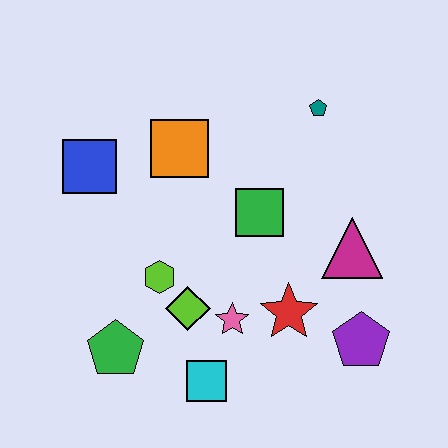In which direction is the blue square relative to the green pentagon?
The blue square is above the green pentagon.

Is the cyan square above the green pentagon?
No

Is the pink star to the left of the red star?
Yes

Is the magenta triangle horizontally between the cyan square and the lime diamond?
No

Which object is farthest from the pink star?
The teal pentagon is farthest from the pink star.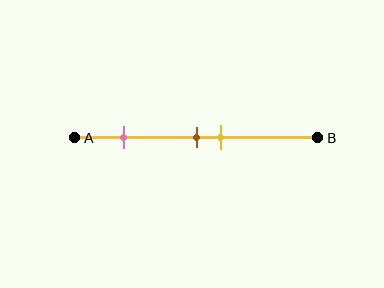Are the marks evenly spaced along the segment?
No, the marks are not evenly spaced.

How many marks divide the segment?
There are 3 marks dividing the segment.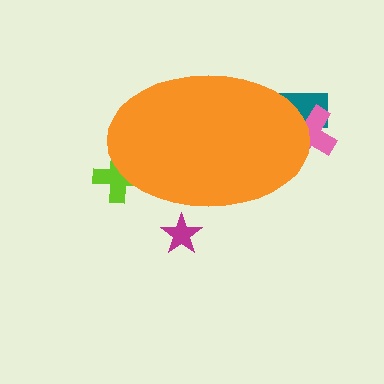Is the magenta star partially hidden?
Yes, the magenta star is partially hidden behind the orange ellipse.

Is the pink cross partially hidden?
Yes, the pink cross is partially hidden behind the orange ellipse.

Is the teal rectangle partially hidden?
Yes, the teal rectangle is partially hidden behind the orange ellipse.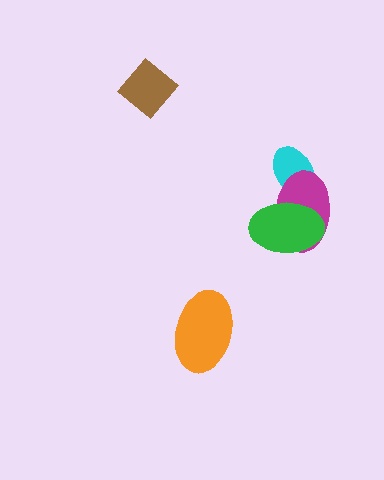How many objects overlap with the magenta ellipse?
2 objects overlap with the magenta ellipse.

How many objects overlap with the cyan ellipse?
2 objects overlap with the cyan ellipse.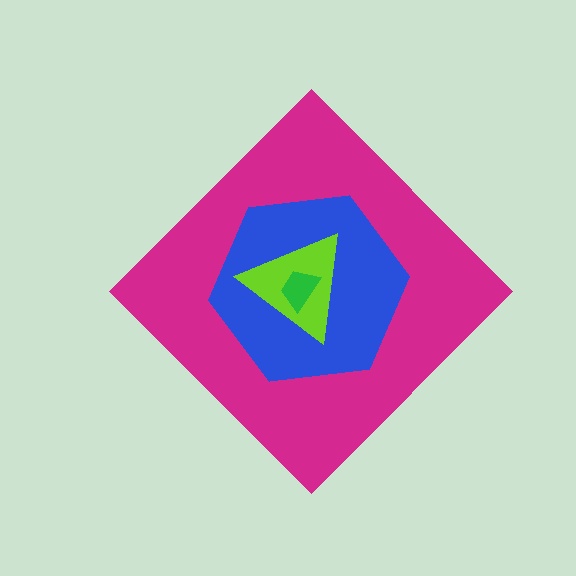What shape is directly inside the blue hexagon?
The lime triangle.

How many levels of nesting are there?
4.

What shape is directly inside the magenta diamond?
The blue hexagon.